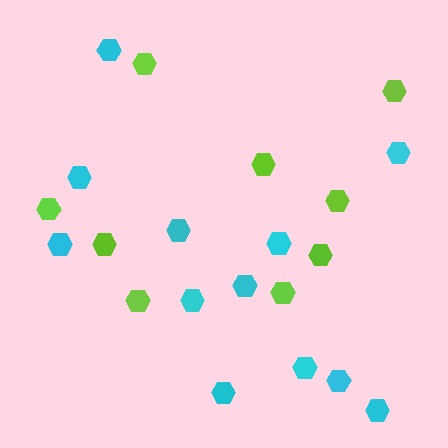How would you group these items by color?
There are 2 groups: one group of cyan hexagons (12) and one group of lime hexagons (9).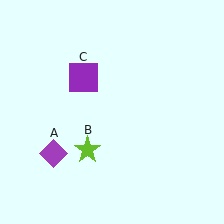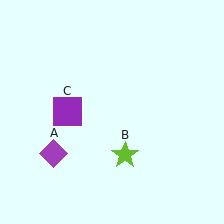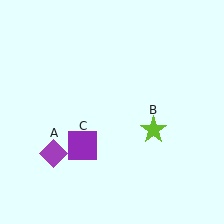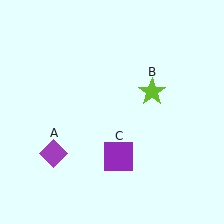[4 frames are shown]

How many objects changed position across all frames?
2 objects changed position: lime star (object B), purple square (object C).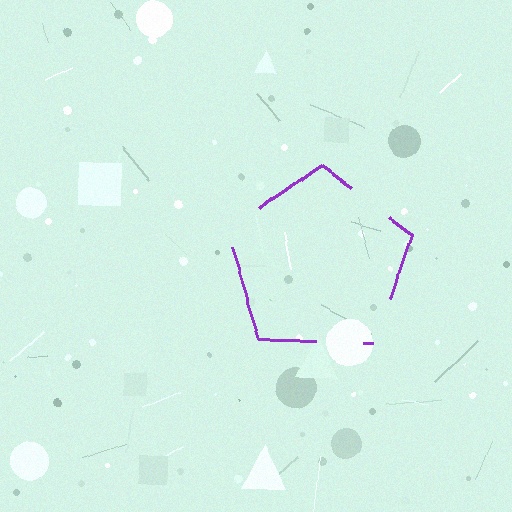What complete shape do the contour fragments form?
The contour fragments form a pentagon.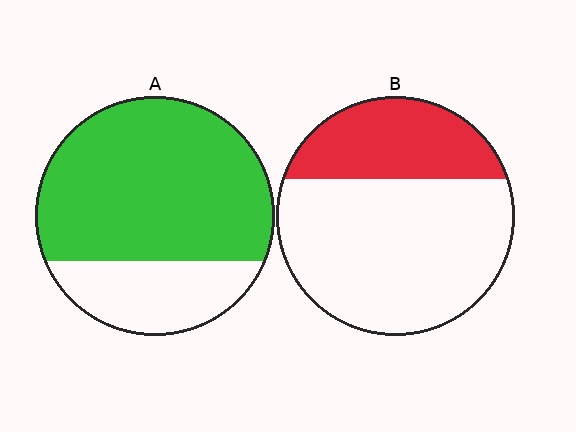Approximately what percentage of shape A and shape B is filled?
A is approximately 75% and B is approximately 30%.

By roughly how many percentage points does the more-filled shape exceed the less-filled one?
By roughly 45 percentage points (A over B).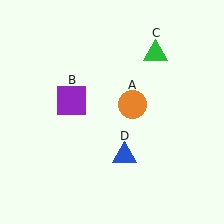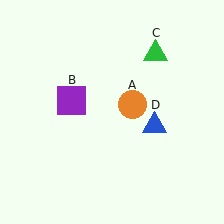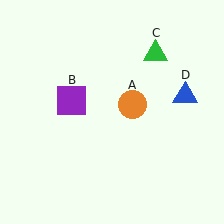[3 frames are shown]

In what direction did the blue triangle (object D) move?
The blue triangle (object D) moved up and to the right.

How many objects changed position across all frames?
1 object changed position: blue triangle (object D).